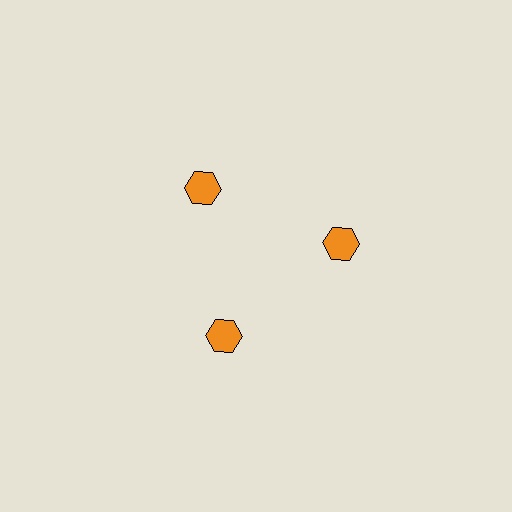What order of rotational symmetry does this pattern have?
This pattern has 3-fold rotational symmetry.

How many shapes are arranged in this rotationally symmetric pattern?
There are 3 shapes, arranged in 3 groups of 1.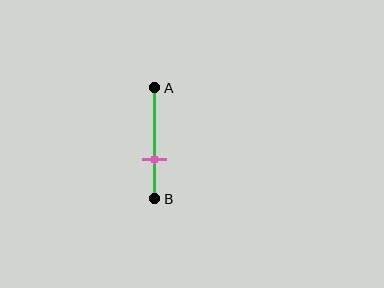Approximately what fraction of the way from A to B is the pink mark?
The pink mark is approximately 65% of the way from A to B.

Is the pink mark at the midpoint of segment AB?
No, the mark is at about 65% from A, not at the 50% midpoint.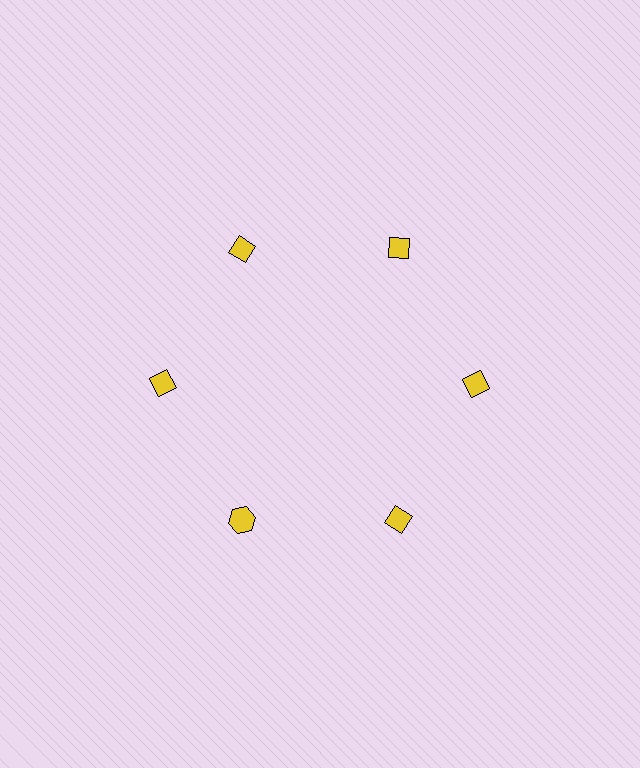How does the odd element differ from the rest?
It has a different shape: hexagon instead of diamond.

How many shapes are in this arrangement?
There are 6 shapes arranged in a ring pattern.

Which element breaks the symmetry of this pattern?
The yellow hexagon at roughly the 7 o'clock position breaks the symmetry. All other shapes are yellow diamonds.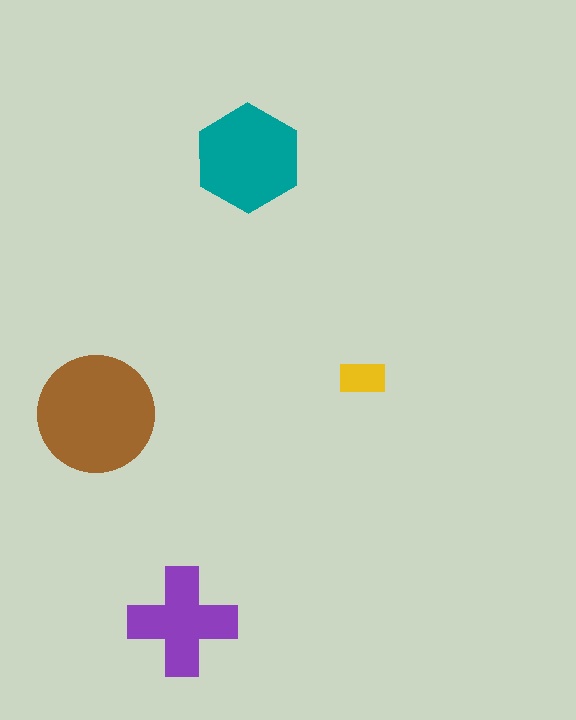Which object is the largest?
The brown circle.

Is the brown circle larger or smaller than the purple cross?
Larger.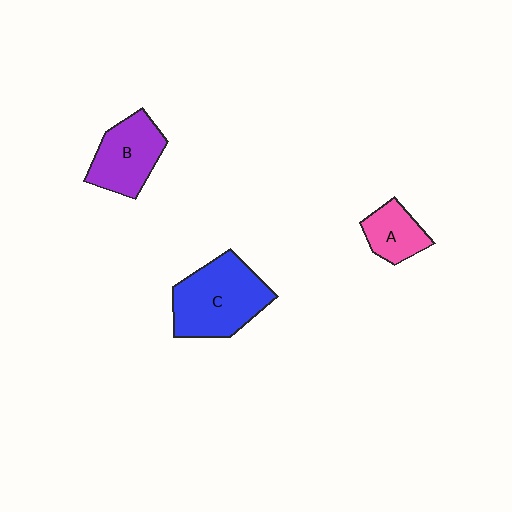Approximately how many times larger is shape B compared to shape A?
Approximately 1.6 times.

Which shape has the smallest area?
Shape A (pink).